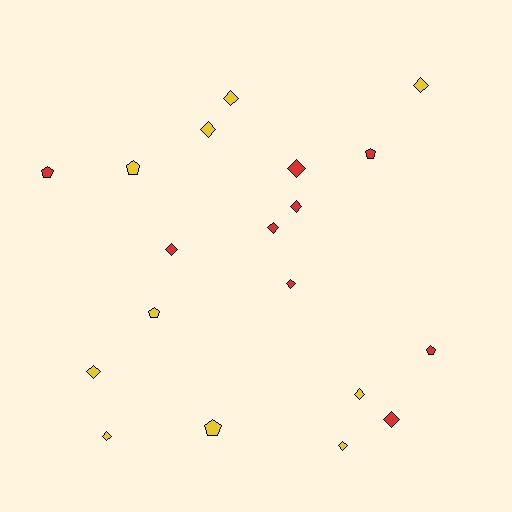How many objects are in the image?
There are 19 objects.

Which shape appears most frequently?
Diamond, with 13 objects.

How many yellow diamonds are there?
There are 7 yellow diamonds.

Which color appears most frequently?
Yellow, with 10 objects.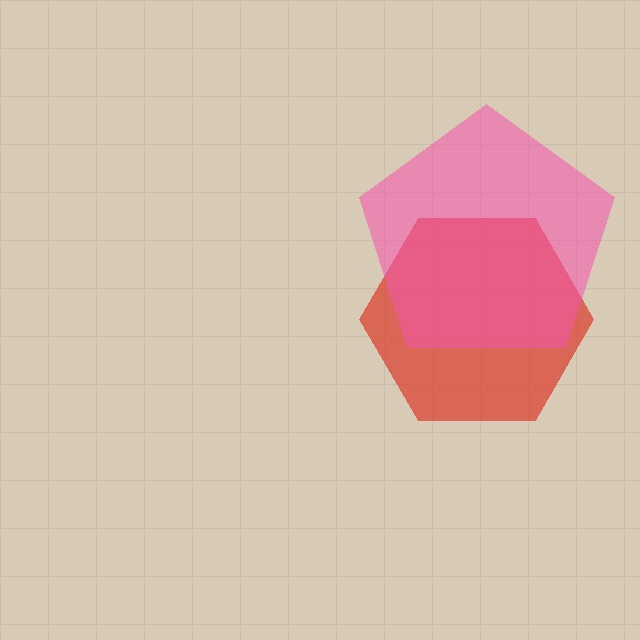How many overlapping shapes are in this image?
There are 2 overlapping shapes in the image.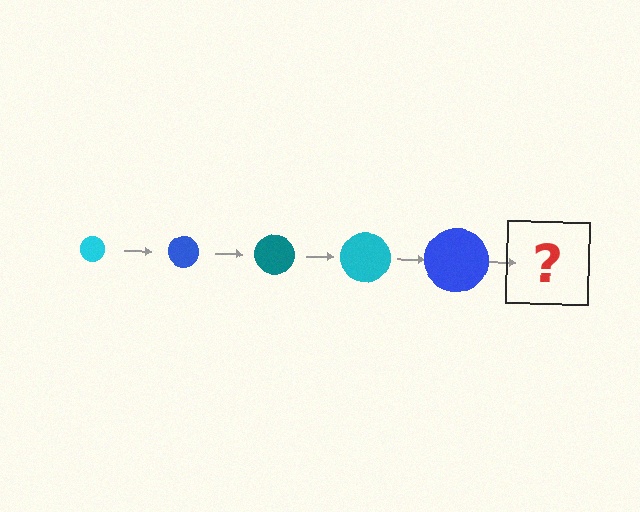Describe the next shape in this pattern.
It should be a teal circle, larger than the previous one.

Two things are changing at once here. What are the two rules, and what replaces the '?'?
The two rules are that the circle grows larger each step and the color cycles through cyan, blue, and teal. The '?' should be a teal circle, larger than the previous one.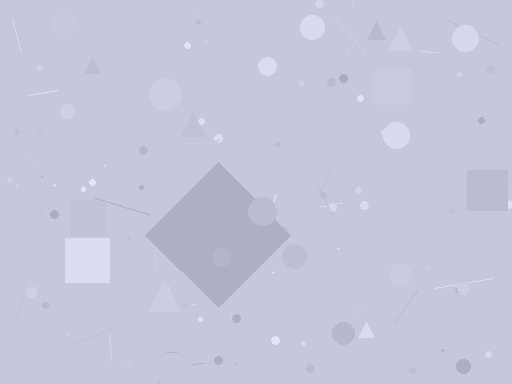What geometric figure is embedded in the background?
A diamond is embedded in the background.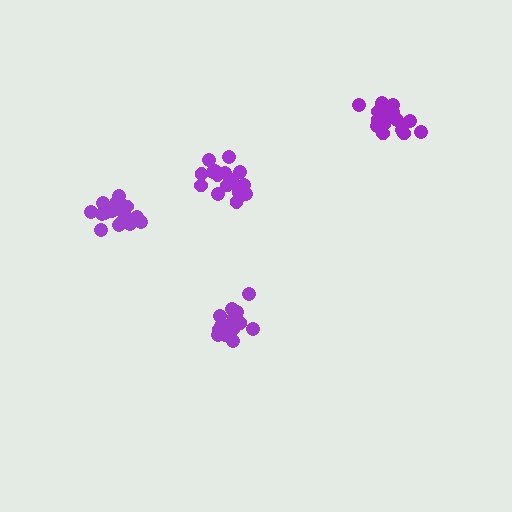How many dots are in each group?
Group 1: 16 dots, Group 2: 18 dots, Group 3: 21 dots, Group 4: 20 dots (75 total).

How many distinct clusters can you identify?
There are 4 distinct clusters.